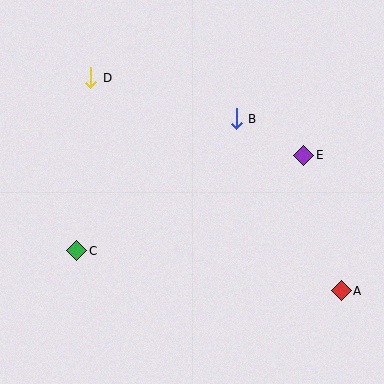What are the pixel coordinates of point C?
Point C is at (77, 251).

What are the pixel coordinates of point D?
Point D is at (91, 78).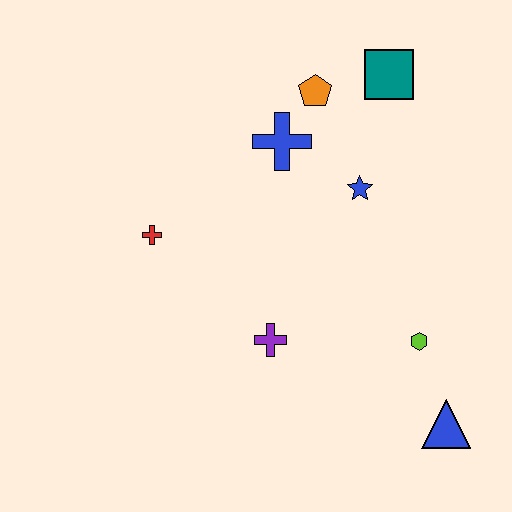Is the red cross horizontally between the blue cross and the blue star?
No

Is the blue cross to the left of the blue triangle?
Yes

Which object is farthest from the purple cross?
The teal square is farthest from the purple cross.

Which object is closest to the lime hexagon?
The blue triangle is closest to the lime hexagon.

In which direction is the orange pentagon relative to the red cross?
The orange pentagon is to the right of the red cross.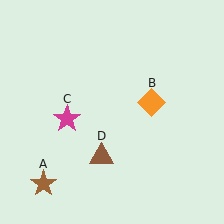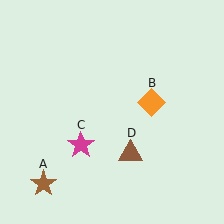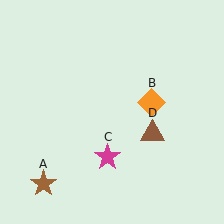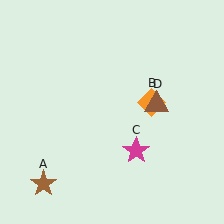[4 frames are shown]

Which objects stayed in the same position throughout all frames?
Brown star (object A) and orange diamond (object B) remained stationary.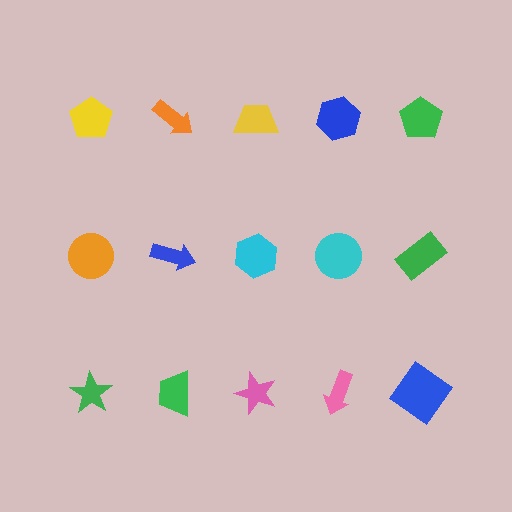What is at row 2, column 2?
A blue arrow.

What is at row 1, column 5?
A green pentagon.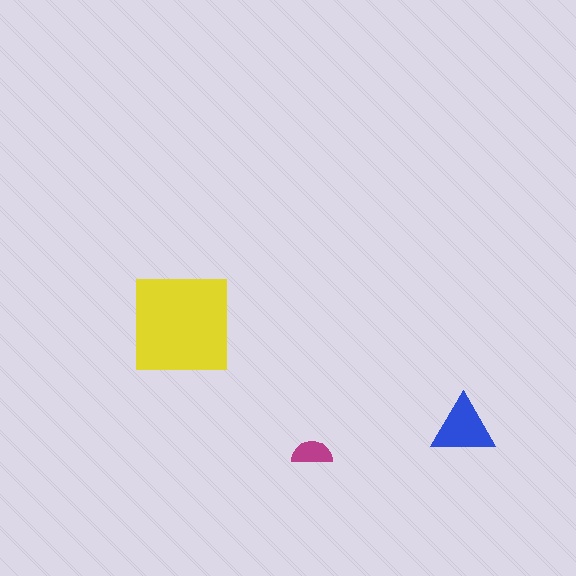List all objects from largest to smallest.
The yellow square, the blue triangle, the magenta semicircle.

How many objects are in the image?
There are 3 objects in the image.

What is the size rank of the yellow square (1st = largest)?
1st.